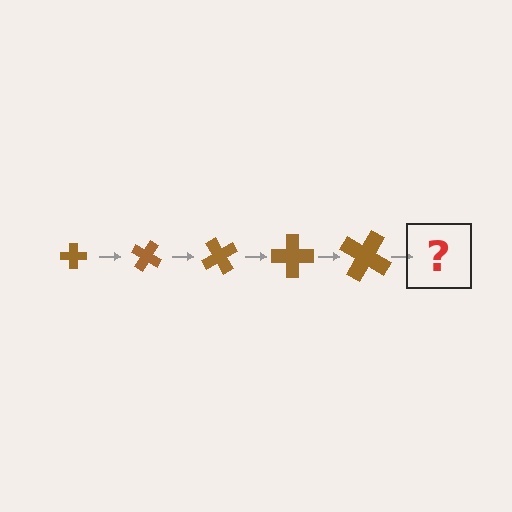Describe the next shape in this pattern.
It should be a cross, larger than the previous one and rotated 150 degrees from the start.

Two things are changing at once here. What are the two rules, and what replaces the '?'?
The two rules are that the cross grows larger each step and it rotates 30 degrees each step. The '?' should be a cross, larger than the previous one and rotated 150 degrees from the start.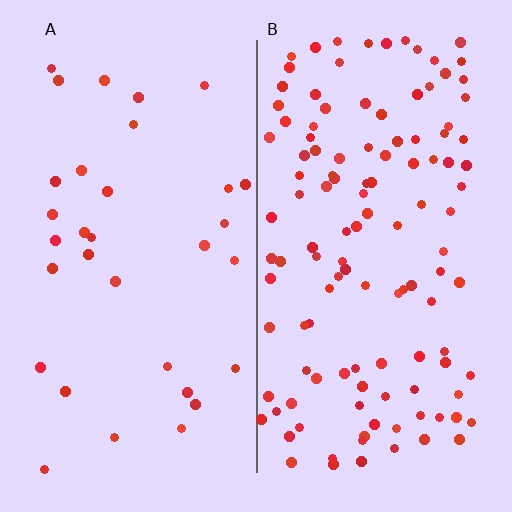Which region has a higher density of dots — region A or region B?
B (the right).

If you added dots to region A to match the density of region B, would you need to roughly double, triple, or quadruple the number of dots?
Approximately quadruple.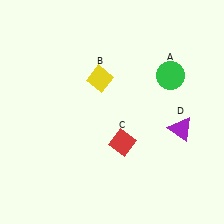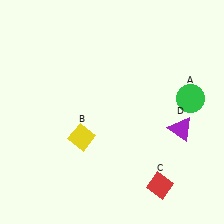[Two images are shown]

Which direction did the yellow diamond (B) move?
The yellow diamond (B) moved down.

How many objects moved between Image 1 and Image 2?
3 objects moved between the two images.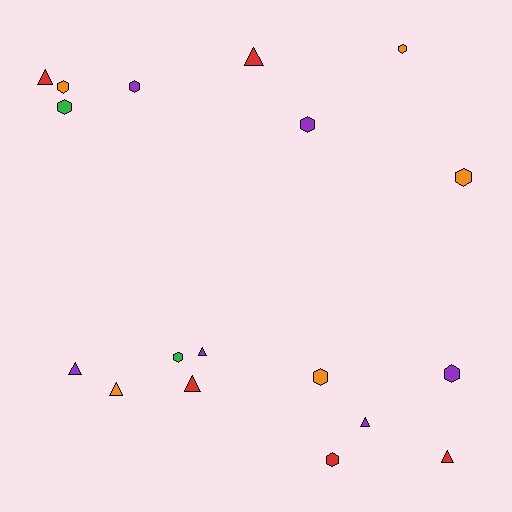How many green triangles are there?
There are no green triangles.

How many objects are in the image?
There are 18 objects.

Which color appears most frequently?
Purple, with 6 objects.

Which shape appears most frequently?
Hexagon, with 10 objects.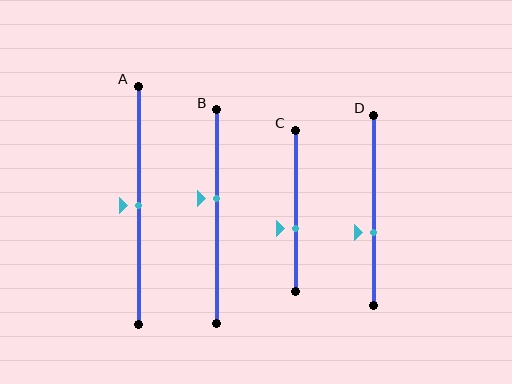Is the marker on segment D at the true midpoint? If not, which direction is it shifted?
No, the marker on segment D is shifted downward by about 12% of the segment length.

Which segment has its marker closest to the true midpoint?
Segment A has its marker closest to the true midpoint.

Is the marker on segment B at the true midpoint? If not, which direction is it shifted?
No, the marker on segment B is shifted upward by about 8% of the segment length.